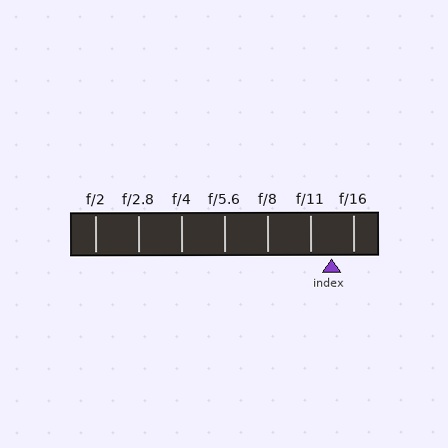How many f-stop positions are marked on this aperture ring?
There are 7 f-stop positions marked.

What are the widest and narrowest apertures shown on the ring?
The widest aperture shown is f/2 and the narrowest is f/16.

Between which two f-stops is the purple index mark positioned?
The index mark is between f/11 and f/16.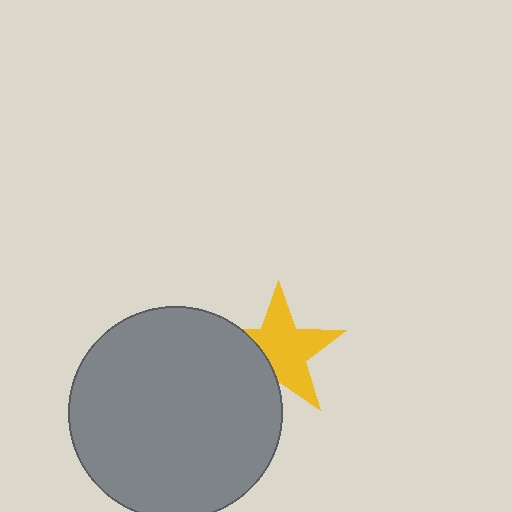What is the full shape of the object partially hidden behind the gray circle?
The partially hidden object is a yellow star.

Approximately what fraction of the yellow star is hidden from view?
Roughly 32% of the yellow star is hidden behind the gray circle.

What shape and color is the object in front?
The object in front is a gray circle.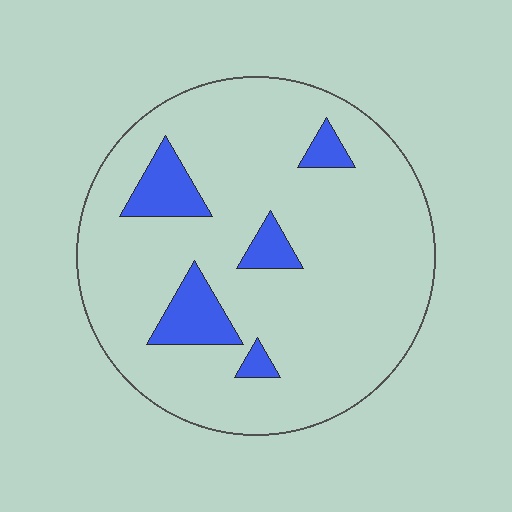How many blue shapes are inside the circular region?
5.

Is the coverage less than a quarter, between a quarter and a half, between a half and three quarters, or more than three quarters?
Less than a quarter.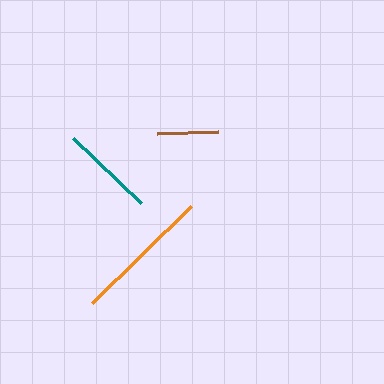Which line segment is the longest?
The orange line is the longest at approximately 138 pixels.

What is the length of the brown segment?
The brown segment is approximately 62 pixels long.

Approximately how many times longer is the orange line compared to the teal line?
The orange line is approximately 1.5 times the length of the teal line.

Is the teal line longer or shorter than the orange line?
The orange line is longer than the teal line.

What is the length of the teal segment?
The teal segment is approximately 94 pixels long.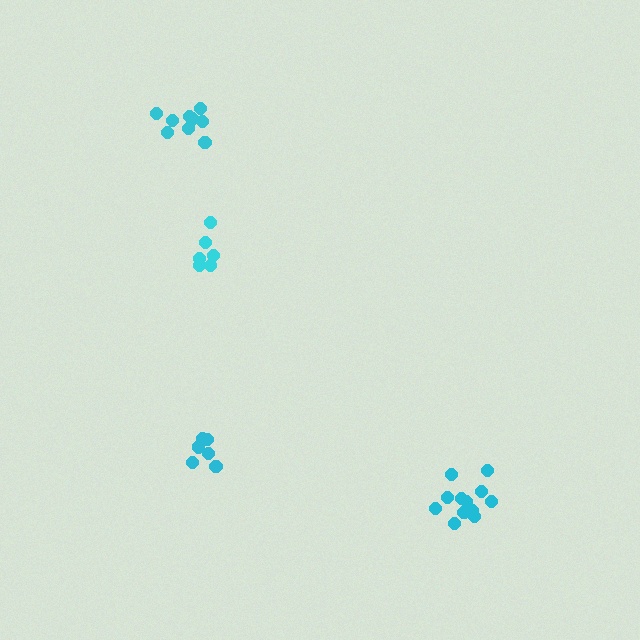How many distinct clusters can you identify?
There are 4 distinct clusters.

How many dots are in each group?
Group 1: 6 dots, Group 2: 12 dots, Group 3: 9 dots, Group 4: 6 dots (33 total).